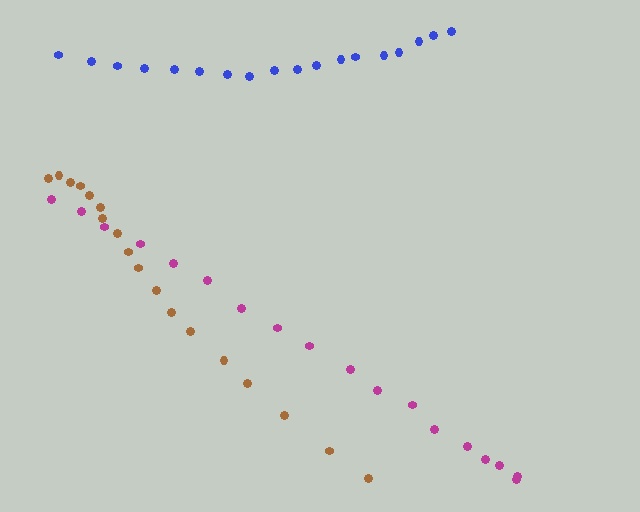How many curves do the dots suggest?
There are 3 distinct paths.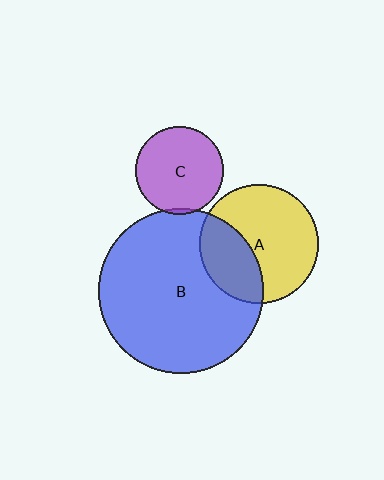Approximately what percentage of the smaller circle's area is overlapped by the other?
Approximately 5%.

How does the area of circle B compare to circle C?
Approximately 3.5 times.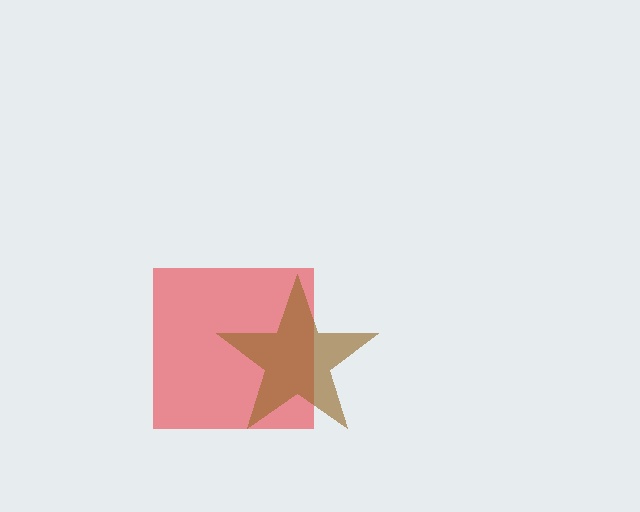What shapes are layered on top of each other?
The layered shapes are: a red square, a brown star.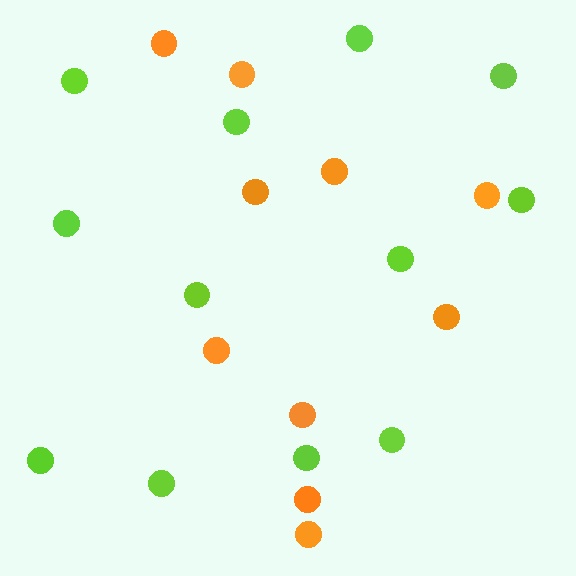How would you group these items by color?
There are 2 groups: one group of lime circles (12) and one group of orange circles (10).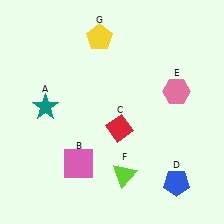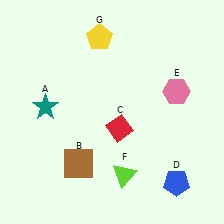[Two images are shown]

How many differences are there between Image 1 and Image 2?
There is 1 difference between the two images.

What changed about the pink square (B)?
In Image 1, B is pink. In Image 2, it changed to brown.